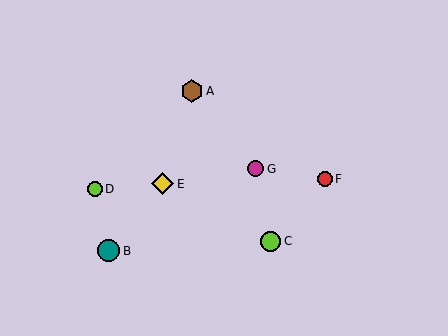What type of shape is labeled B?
Shape B is a teal circle.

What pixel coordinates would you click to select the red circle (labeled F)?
Click at (325, 179) to select the red circle F.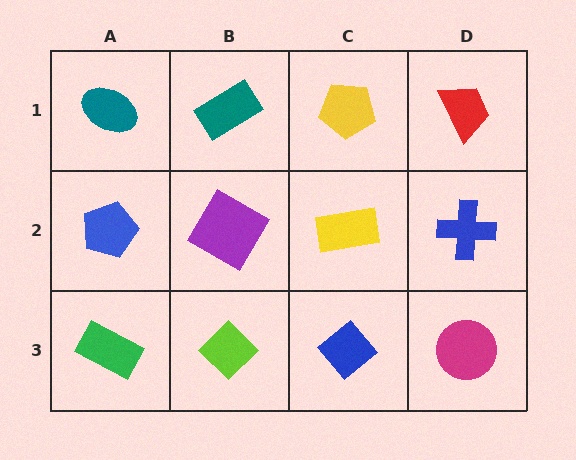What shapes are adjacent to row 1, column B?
A purple diamond (row 2, column B), a teal ellipse (row 1, column A), a yellow pentagon (row 1, column C).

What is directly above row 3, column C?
A yellow rectangle.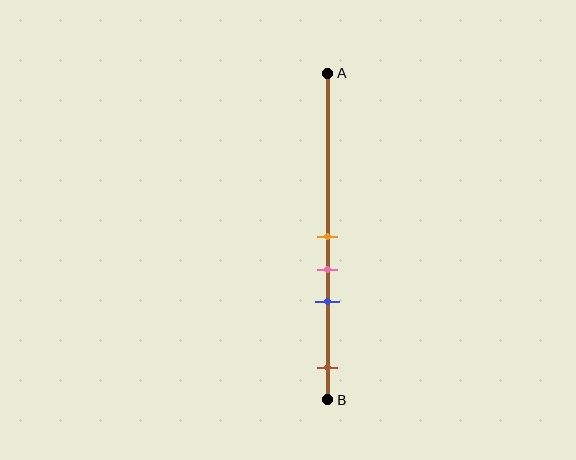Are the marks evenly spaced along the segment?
No, the marks are not evenly spaced.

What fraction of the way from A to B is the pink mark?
The pink mark is approximately 60% (0.6) of the way from A to B.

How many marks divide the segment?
There are 4 marks dividing the segment.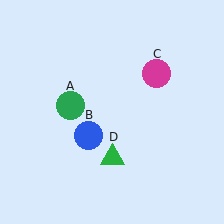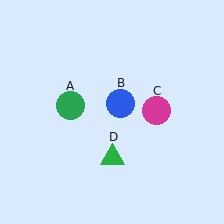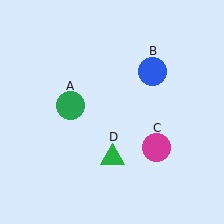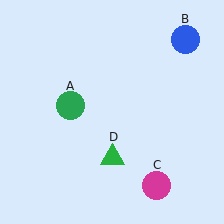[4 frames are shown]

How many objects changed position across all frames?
2 objects changed position: blue circle (object B), magenta circle (object C).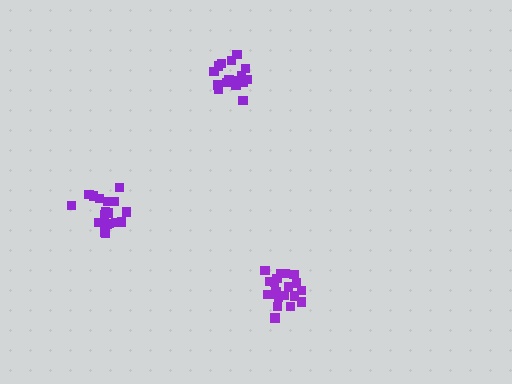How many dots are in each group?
Group 1: 18 dots, Group 2: 20 dots, Group 3: 21 dots (59 total).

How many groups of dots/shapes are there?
There are 3 groups.